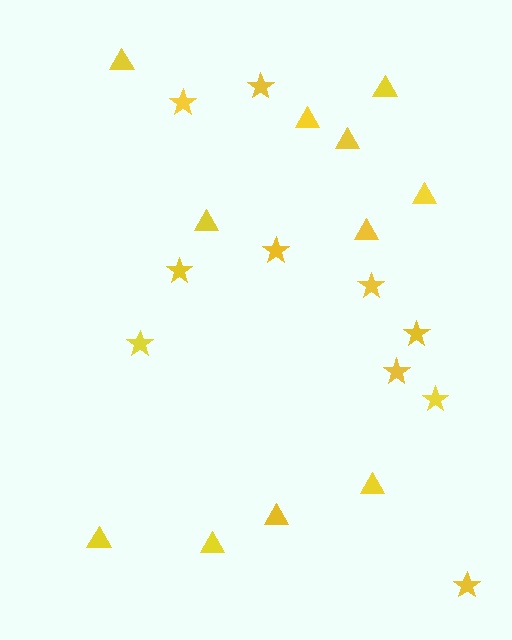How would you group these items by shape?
There are 2 groups: one group of triangles (11) and one group of stars (10).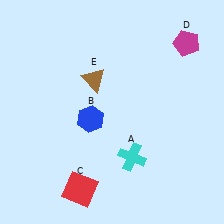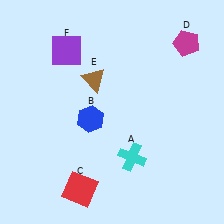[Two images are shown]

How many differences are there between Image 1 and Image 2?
There is 1 difference between the two images.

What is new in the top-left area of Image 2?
A purple square (F) was added in the top-left area of Image 2.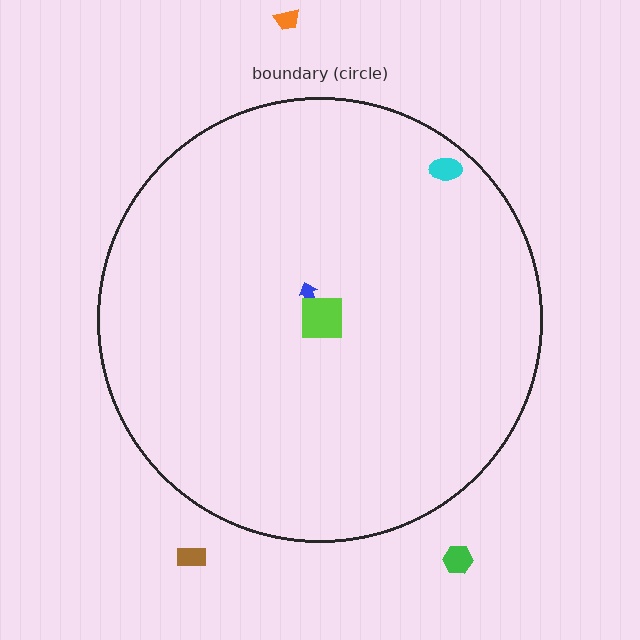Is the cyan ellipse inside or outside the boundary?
Inside.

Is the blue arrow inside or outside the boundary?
Inside.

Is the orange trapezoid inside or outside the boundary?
Outside.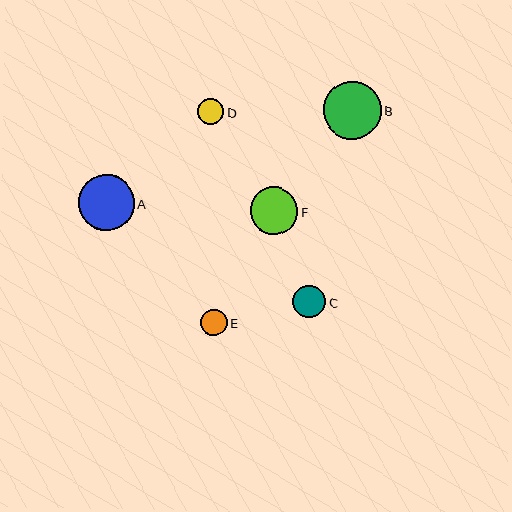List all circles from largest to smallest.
From largest to smallest: B, A, F, C, D, E.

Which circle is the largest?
Circle B is the largest with a size of approximately 58 pixels.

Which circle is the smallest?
Circle E is the smallest with a size of approximately 26 pixels.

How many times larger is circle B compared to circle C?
Circle B is approximately 1.8 times the size of circle C.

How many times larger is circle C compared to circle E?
Circle C is approximately 1.2 times the size of circle E.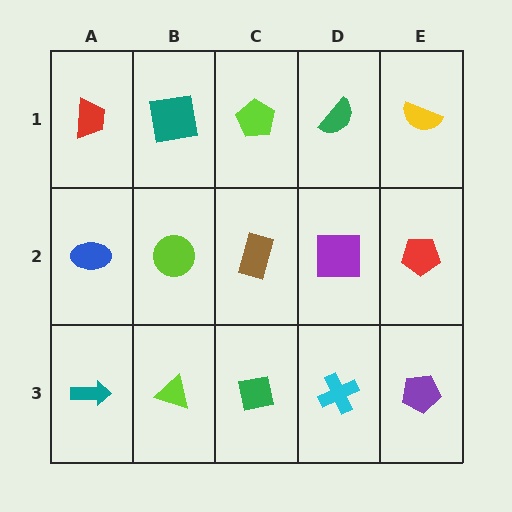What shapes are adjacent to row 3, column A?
A blue ellipse (row 2, column A), a lime triangle (row 3, column B).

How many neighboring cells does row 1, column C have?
3.